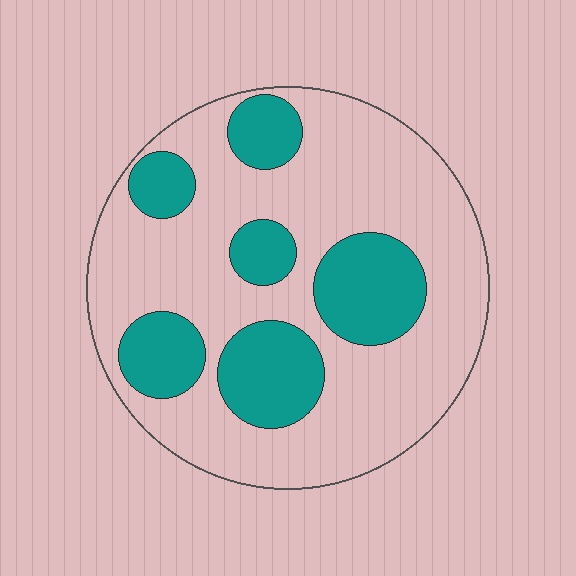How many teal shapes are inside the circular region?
6.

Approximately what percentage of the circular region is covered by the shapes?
Approximately 30%.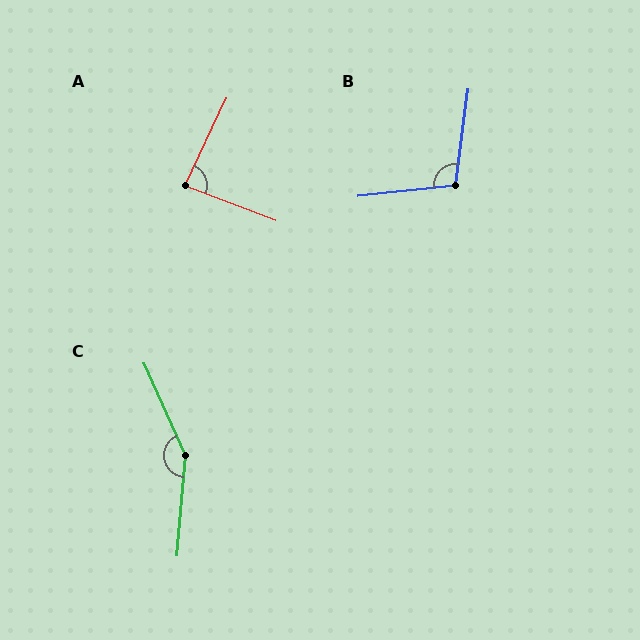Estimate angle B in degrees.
Approximately 104 degrees.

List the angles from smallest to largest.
A (85°), B (104°), C (151°).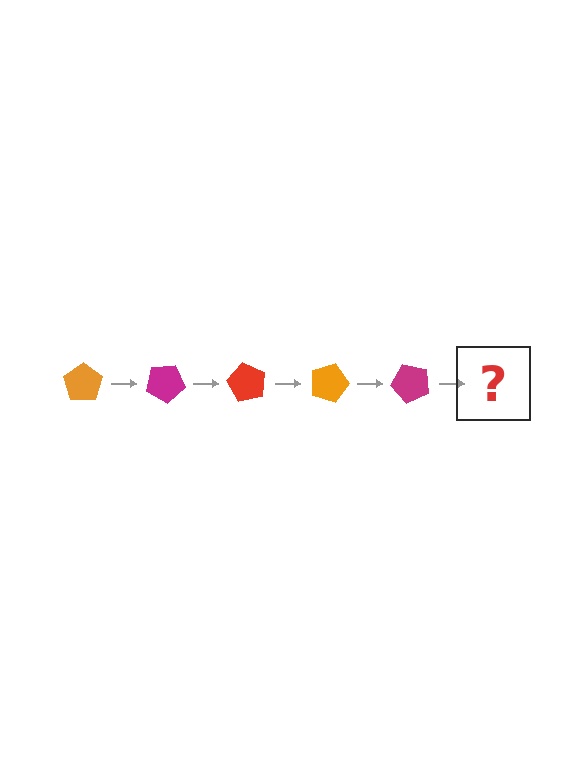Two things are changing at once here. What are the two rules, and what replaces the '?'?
The two rules are that it rotates 30 degrees each step and the color cycles through orange, magenta, and red. The '?' should be a red pentagon, rotated 150 degrees from the start.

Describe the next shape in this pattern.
It should be a red pentagon, rotated 150 degrees from the start.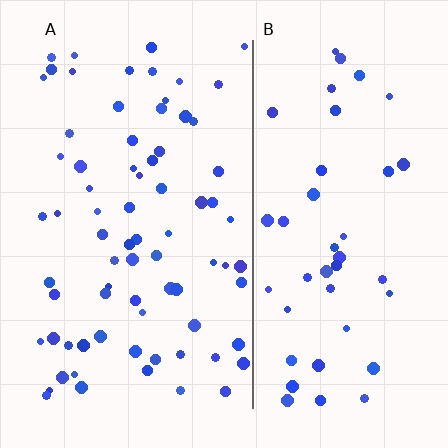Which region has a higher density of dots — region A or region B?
A (the left).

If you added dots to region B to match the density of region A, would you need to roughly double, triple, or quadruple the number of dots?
Approximately double.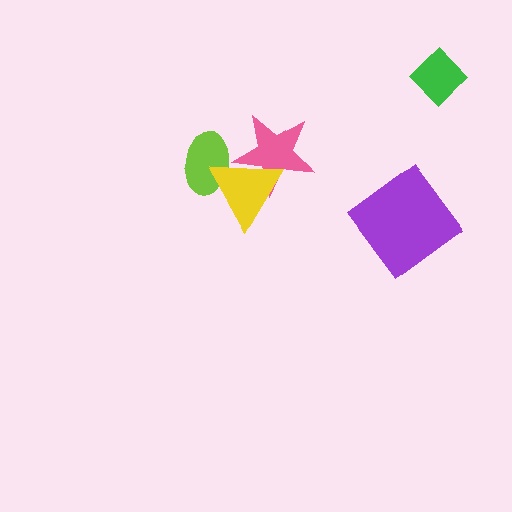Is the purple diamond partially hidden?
No, no other shape covers it.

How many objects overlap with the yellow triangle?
2 objects overlap with the yellow triangle.